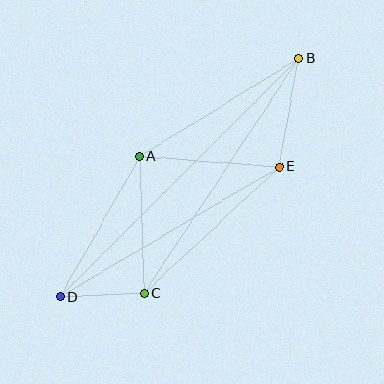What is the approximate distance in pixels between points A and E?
The distance between A and E is approximately 140 pixels.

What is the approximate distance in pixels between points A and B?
The distance between A and B is approximately 187 pixels.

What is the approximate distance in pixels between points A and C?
The distance between A and C is approximately 137 pixels.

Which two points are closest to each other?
Points C and D are closest to each other.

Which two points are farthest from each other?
Points B and D are farthest from each other.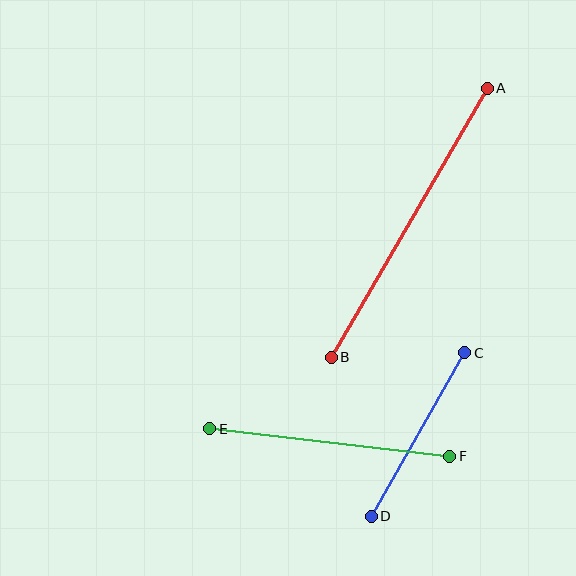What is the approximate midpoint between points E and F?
The midpoint is at approximately (330, 443) pixels.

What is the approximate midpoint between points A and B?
The midpoint is at approximately (409, 223) pixels.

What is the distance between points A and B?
The distance is approximately 311 pixels.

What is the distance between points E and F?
The distance is approximately 242 pixels.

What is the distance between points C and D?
The distance is approximately 188 pixels.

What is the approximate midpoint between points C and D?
The midpoint is at approximately (418, 434) pixels.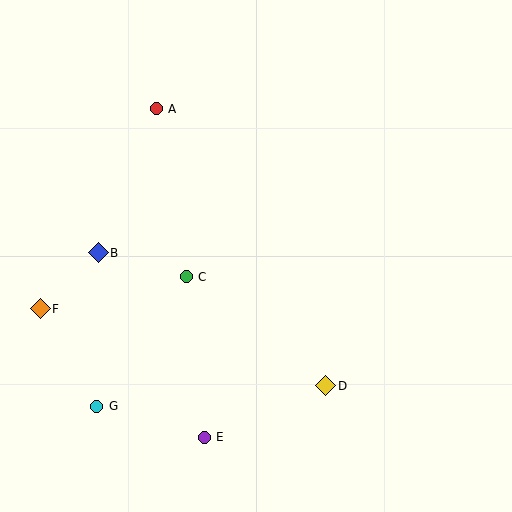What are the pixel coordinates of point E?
Point E is at (204, 437).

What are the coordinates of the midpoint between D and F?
The midpoint between D and F is at (183, 347).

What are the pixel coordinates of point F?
Point F is at (40, 309).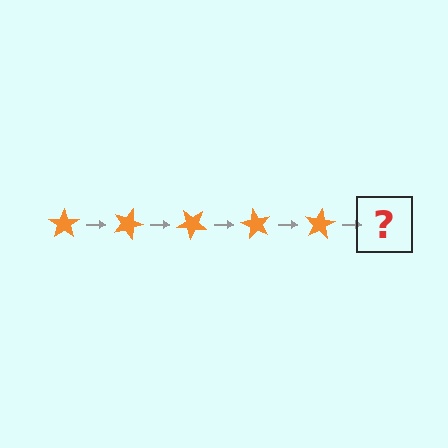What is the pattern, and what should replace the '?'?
The pattern is that the star rotates 20 degrees each step. The '?' should be an orange star rotated 100 degrees.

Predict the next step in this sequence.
The next step is an orange star rotated 100 degrees.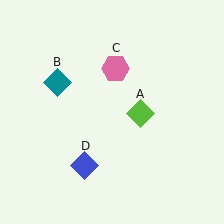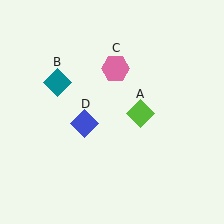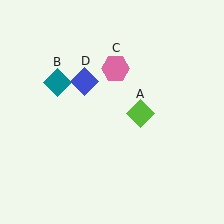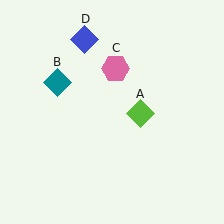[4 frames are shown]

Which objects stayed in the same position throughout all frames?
Lime diamond (object A) and teal diamond (object B) and pink hexagon (object C) remained stationary.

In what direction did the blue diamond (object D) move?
The blue diamond (object D) moved up.